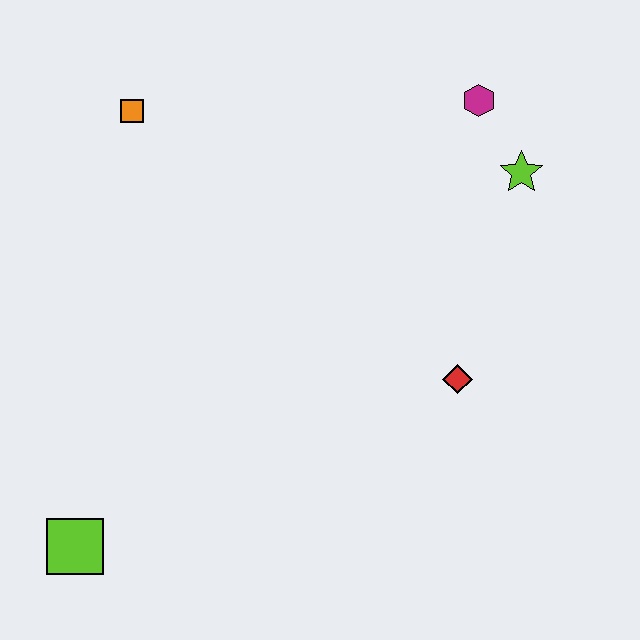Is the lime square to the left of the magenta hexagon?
Yes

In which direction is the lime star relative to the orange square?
The lime star is to the right of the orange square.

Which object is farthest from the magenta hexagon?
The lime square is farthest from the magenta hexagon.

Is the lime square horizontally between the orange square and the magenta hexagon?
No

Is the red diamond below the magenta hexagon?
Yes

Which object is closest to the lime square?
The red diamond is closest to the lime square.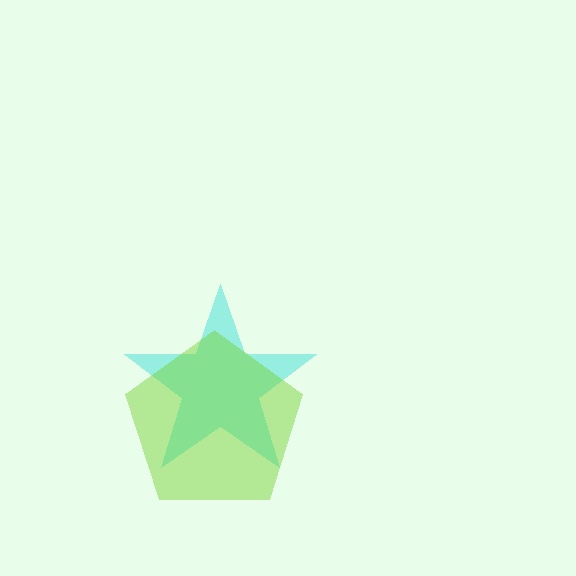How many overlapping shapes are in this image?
There are 2 overlapping shapes in the image.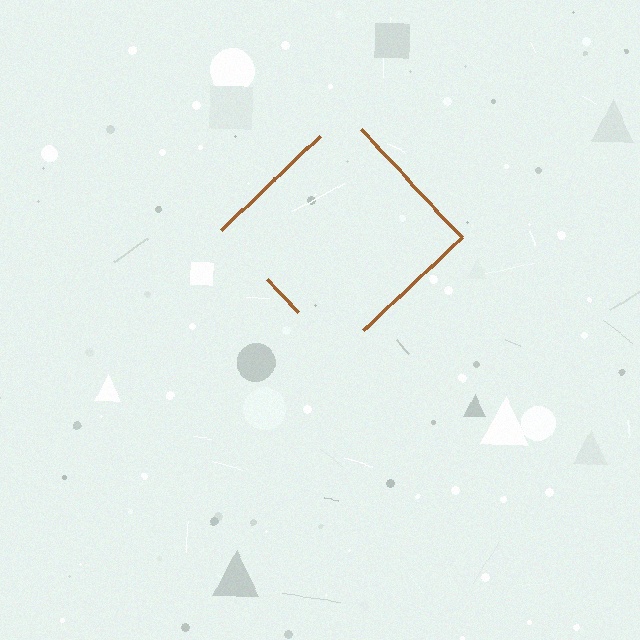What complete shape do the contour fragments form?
The contour fragments form a diamond.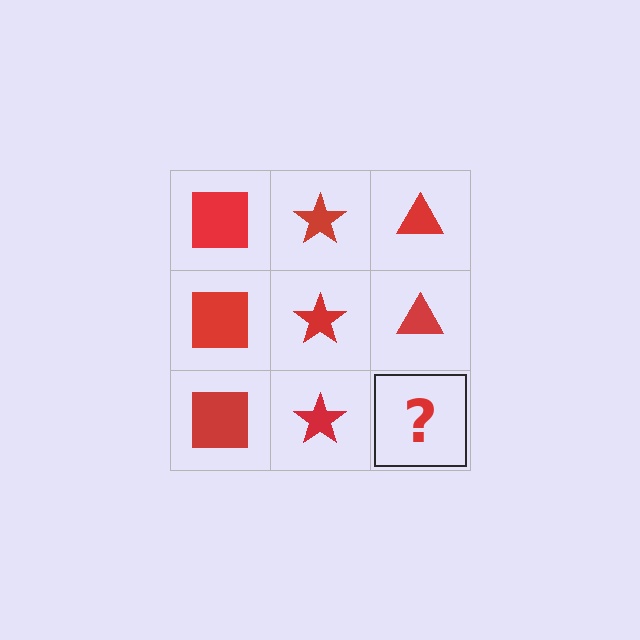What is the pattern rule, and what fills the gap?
The rule is that each column has a consistent shape. The gap should be filled with a red triangle.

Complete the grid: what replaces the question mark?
The question mark should be replaced with a red triangle.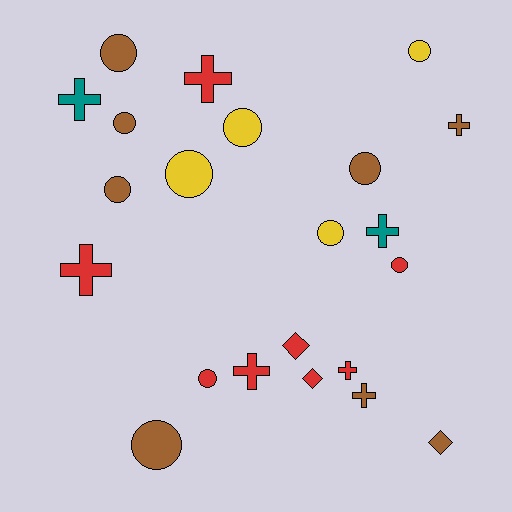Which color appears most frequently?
Red, with 8 objects.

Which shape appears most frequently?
Circle, with 11 objects.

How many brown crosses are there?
There are 2 brown crosses.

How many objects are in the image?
There are 22 objects.